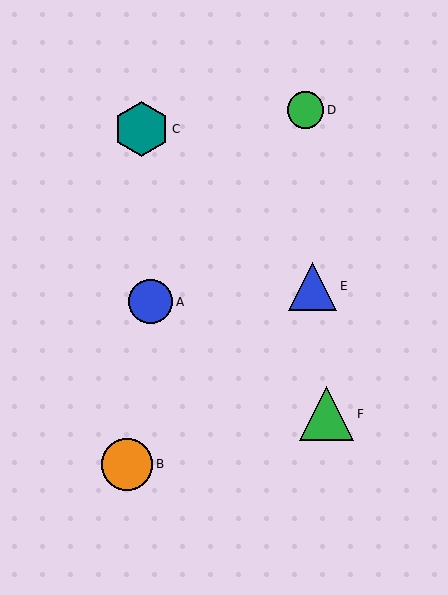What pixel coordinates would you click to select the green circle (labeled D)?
Click at (305, 110) to select the green circle D.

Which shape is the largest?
The teal hexagon (labeled C) is the largest.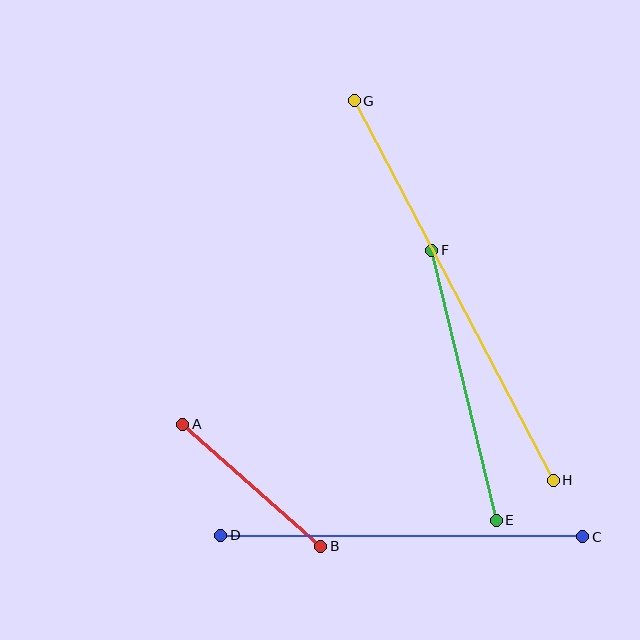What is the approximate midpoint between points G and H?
The midpoint is at approximately (454, 290) pixels.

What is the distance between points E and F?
The distance is approximately 278 pixels.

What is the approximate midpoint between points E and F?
The midpoint is at approximately (464, 385) pixels.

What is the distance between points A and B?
The distance is approximately 184 pixels.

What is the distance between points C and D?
The distance is approximately 362 pixels.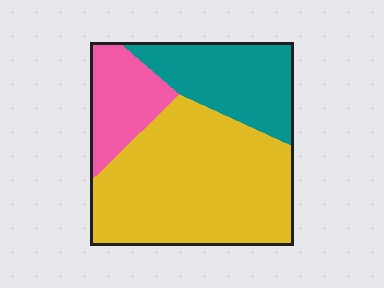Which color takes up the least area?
Pink, at roughly 15%.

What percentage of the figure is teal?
Teal covers 25% of the figure.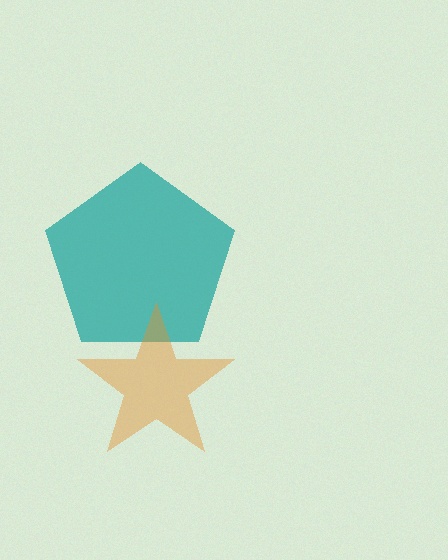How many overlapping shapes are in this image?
There are 2 overlapping shapes in the image.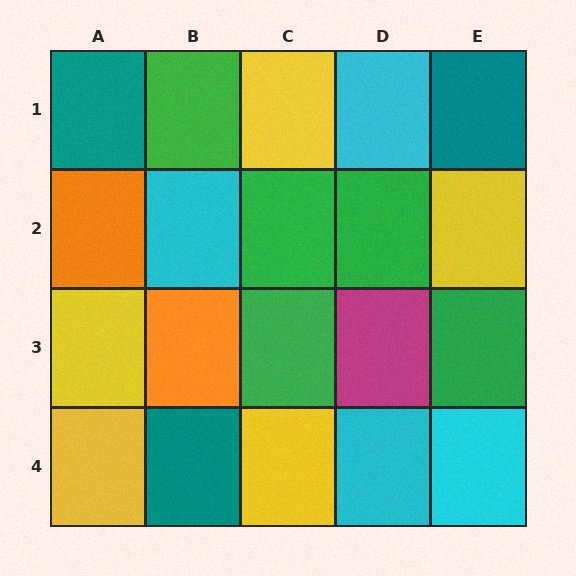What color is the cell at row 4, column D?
Cyan.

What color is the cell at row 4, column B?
Teal.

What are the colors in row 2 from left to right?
Orange, cyan, green, green, yellow.